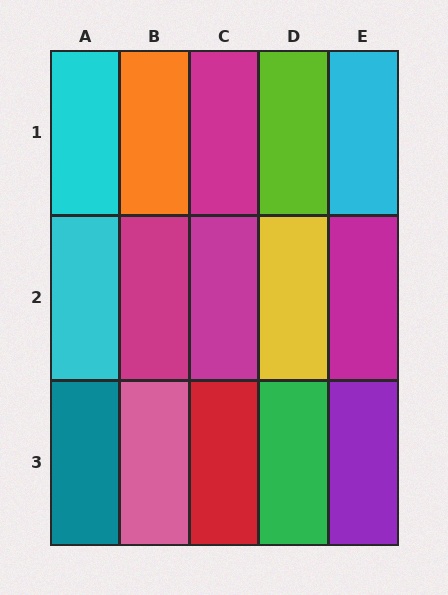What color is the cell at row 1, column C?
Magenta.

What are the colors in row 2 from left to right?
Cyan, magenta, magenta, yellow, magenta.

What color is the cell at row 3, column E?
Purple.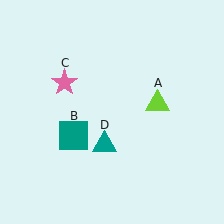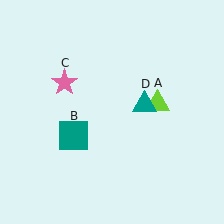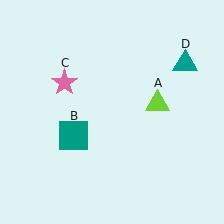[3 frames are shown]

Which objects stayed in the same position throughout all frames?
Lime triangle (object A) and teal square (object B) and pink star (object C) remained stationary.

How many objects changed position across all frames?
1 object changed position: teal triangle (object D).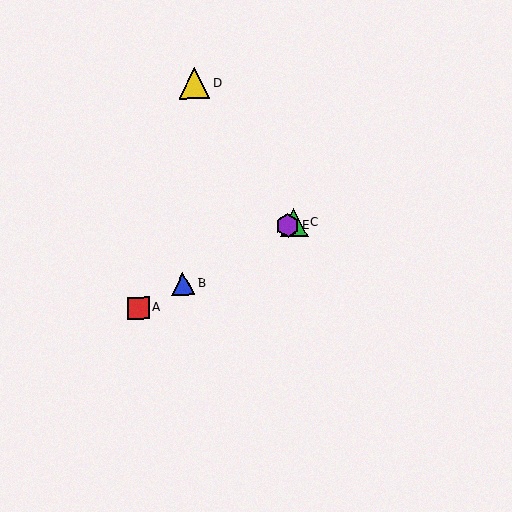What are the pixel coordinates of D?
Object D is at (194, 84).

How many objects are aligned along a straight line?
4 objects (A, B, C, E) are aligned along a straight line.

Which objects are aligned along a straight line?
Objects A, B, C, E are aligned along a straight line.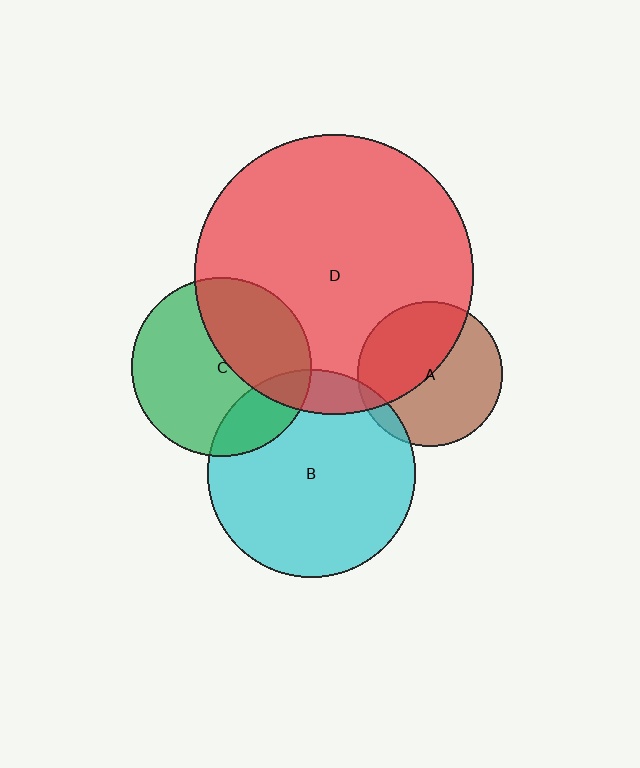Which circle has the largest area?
Circle D (red).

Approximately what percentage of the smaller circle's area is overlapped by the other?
Approximately 45%.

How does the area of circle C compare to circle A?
Approximately 1.5 times.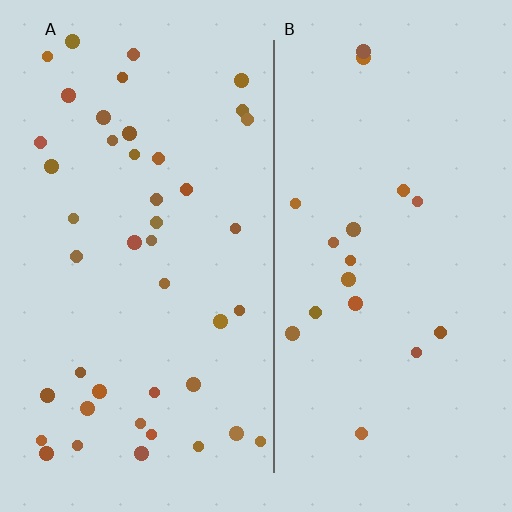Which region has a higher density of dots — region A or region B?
A (the left).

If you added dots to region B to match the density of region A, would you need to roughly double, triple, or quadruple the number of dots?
Approximately double.